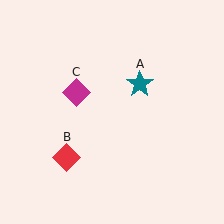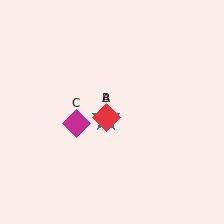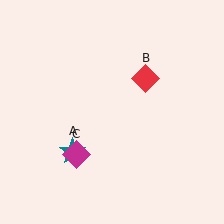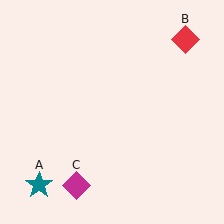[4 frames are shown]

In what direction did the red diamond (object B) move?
The red diamond (object B) moved up and to the right.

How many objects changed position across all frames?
3 objects changed position: teal star (object A), red diamond (object B), magenta diamond (object C).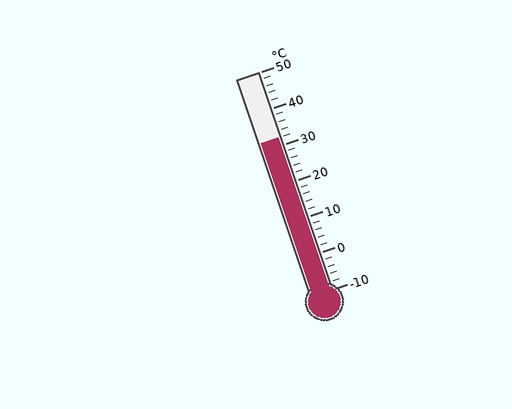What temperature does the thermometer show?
The thermometer shows approximately 32°C.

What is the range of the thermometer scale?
The thermometer scale ranges from -10°C to 50°C.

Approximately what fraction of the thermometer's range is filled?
The thermometer is filled to approximately 70% of its range.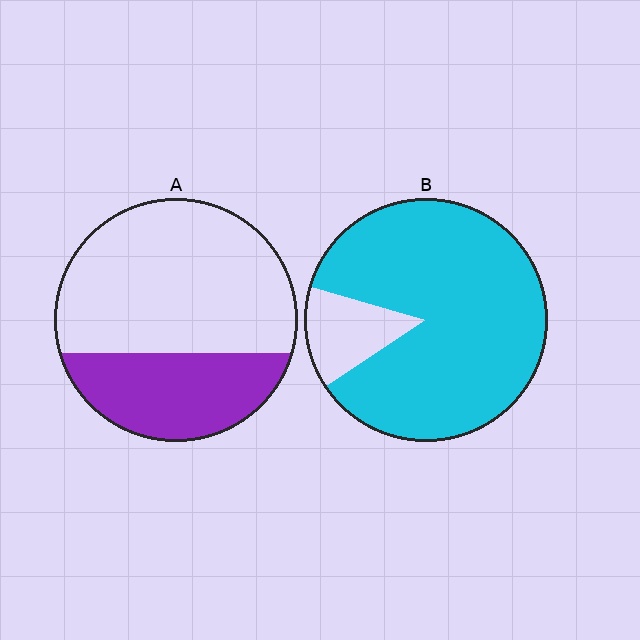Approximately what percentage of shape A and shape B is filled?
A is approximately 35% and B is approximately 85%.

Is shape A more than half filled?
No.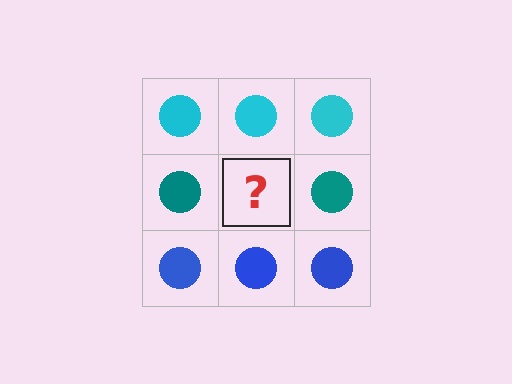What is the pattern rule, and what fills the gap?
The rule is that each row has a consistent color. The gap should be filled with a teal circle.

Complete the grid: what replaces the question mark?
The question mark should be replaced with a teal circle.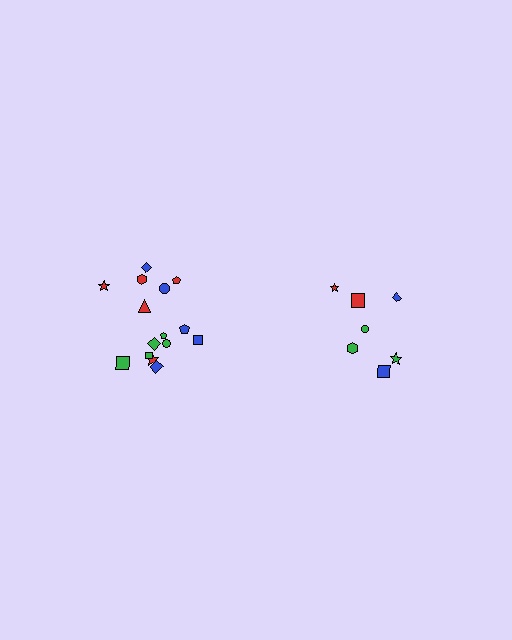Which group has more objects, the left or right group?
The left group.